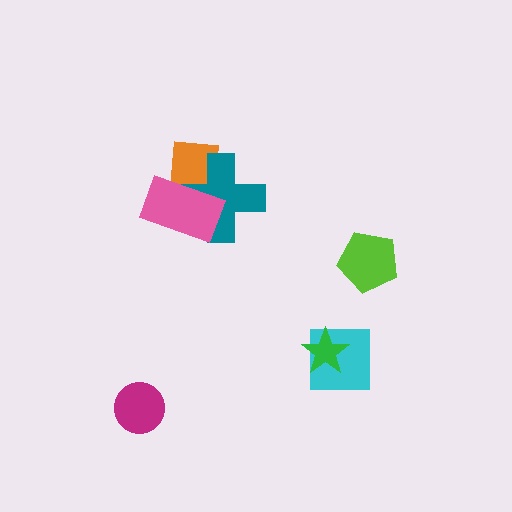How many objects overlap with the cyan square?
1 object overlaps with the cyan square.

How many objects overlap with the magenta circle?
0 objects overlap with the magenta circle.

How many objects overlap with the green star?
1 object overlaps with the green star.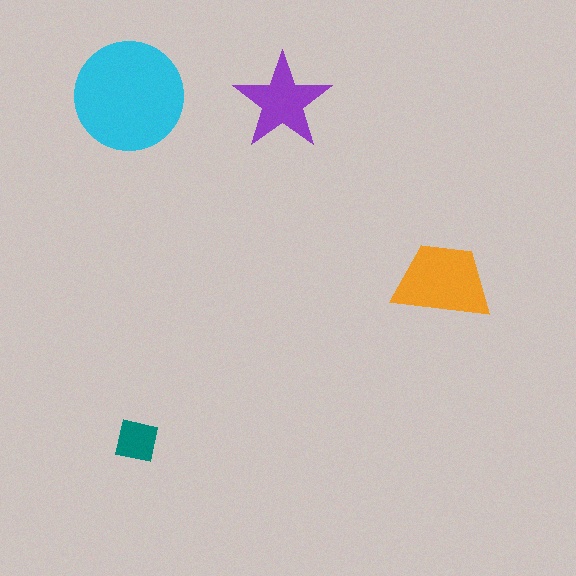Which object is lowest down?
The teal square is bottommost.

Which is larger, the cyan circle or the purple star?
The cyan circle.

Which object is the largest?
The cyan circle.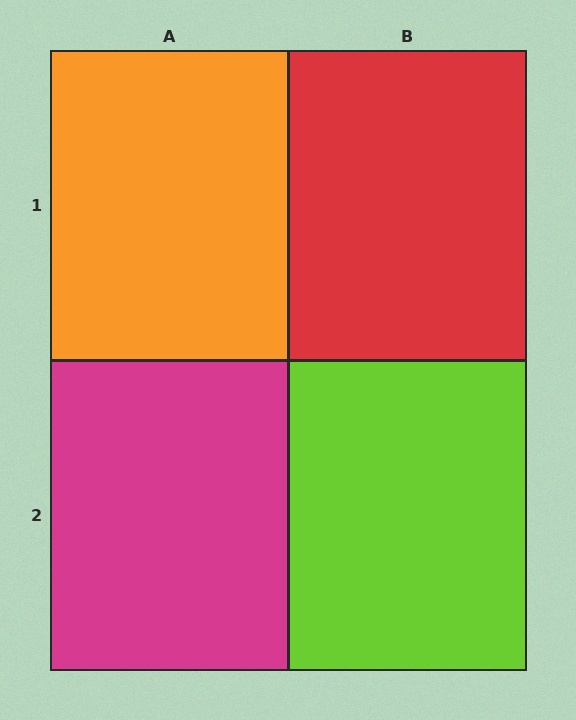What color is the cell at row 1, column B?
Red.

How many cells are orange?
1 cell is orange.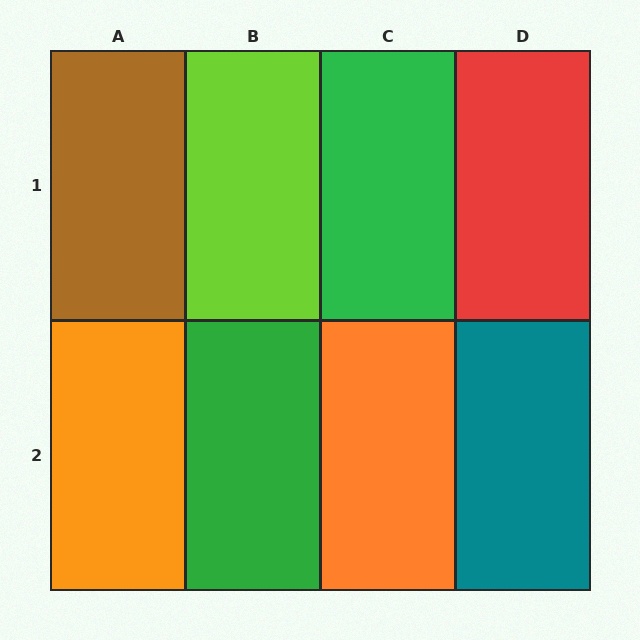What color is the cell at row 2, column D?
Teal.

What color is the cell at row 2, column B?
Green.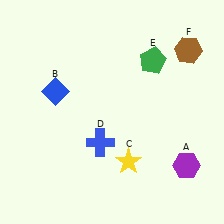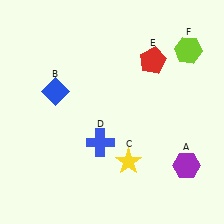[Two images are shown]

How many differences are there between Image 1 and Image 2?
There are 2 differences between the two images.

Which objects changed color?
E changed from green to red. F changed from brown to lime.